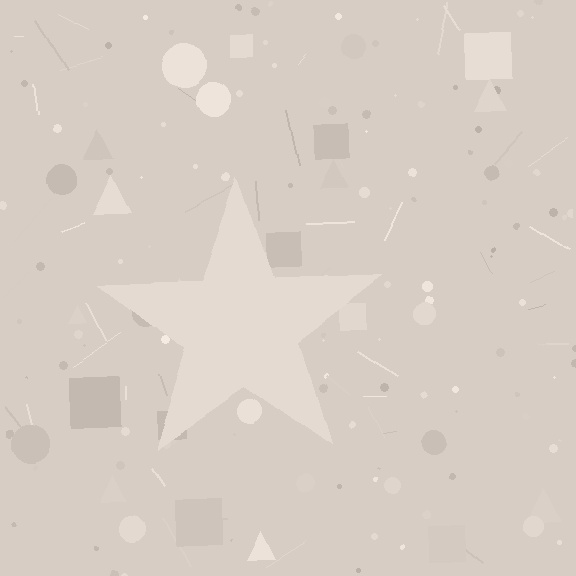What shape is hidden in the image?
A star is hidden in the image.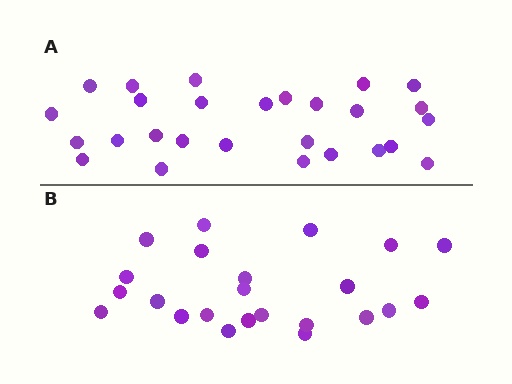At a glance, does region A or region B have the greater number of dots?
Region A (the top region) has more dots.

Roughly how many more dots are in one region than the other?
Region A has about 4 more dots than region B.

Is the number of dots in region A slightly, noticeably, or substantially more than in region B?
Region A has only slightly more — the two regions are fairly close. The ratio is roughly 1.2 to 1.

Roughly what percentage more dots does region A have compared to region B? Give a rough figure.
About 15% more.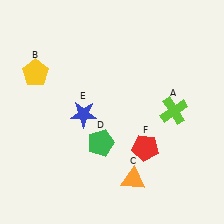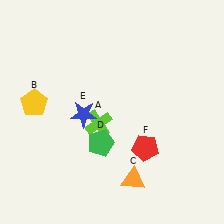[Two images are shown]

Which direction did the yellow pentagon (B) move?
The yellow pentagon (B) moved down.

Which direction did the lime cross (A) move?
The lime cross (A) moved left.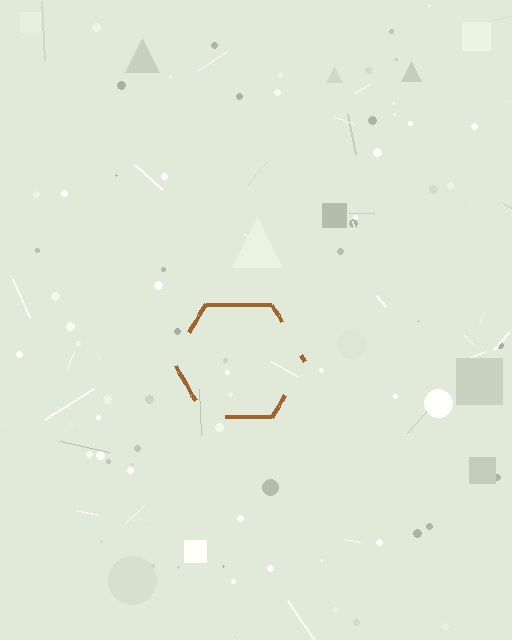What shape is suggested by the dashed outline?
The dashed outline suggests a hexagon.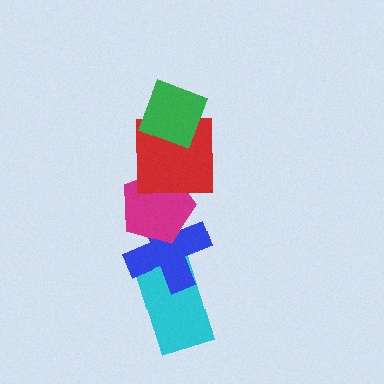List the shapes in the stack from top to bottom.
From top to bottom: the green diamond, the red square, the magenta pentagon, the blue cross, the cyan rectangle.